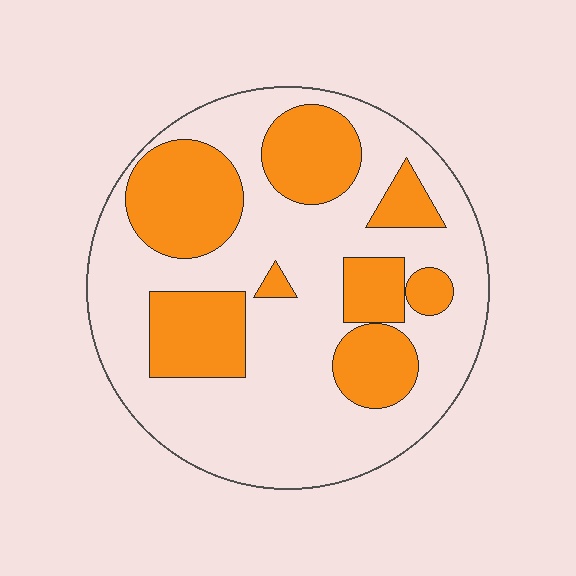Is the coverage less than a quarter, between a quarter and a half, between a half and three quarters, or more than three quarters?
Between a quarter and a half.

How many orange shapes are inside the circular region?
8.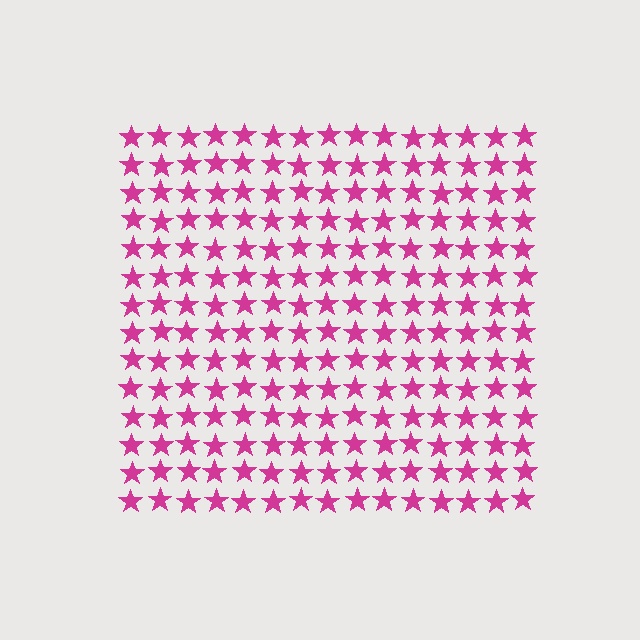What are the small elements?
The small elements are stars.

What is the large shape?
The large shape is a square.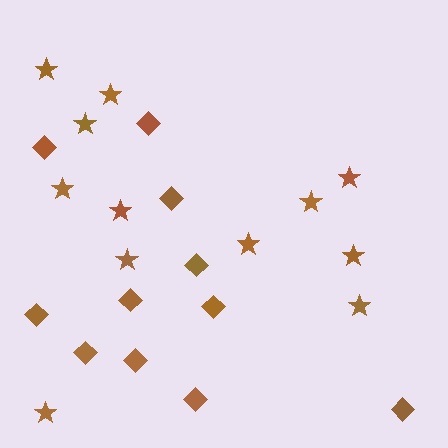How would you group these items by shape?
There are 2 groups: one group of stars (12) and one group of diamonds (11).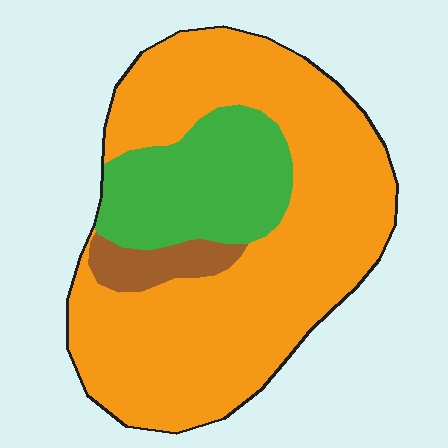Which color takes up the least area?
Brown, at roughly 5%.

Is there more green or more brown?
Green.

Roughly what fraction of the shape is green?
Green takes up less than a quarter of the shape.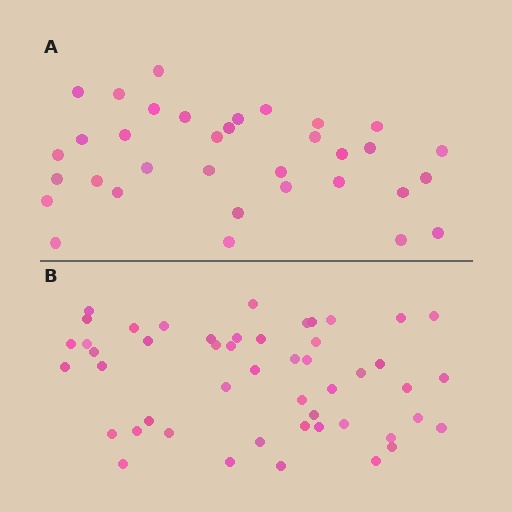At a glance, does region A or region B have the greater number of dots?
Region B (the bottom region) has more dots.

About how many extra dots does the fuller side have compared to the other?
Region B has approximately 15 more dots than region A.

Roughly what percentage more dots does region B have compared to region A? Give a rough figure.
About 45% more.